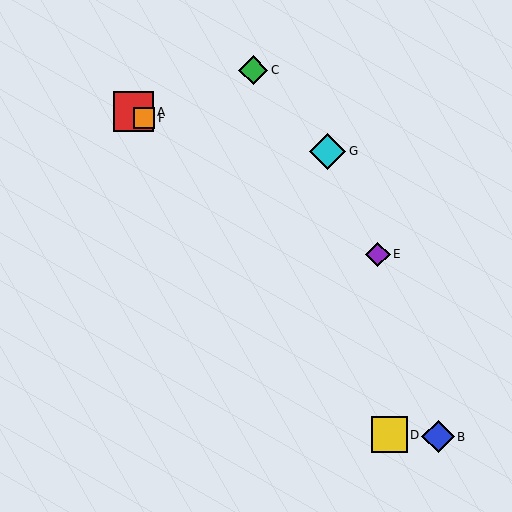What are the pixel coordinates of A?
Object A is at (134, 112).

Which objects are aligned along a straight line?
Objects A, E, F are aligned along a straight line.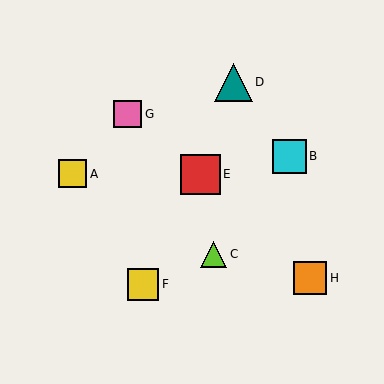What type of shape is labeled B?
Shape B is a cyan square.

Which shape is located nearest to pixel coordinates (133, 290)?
The yellow square (labeled F) at (143, 284) is nearest to that location.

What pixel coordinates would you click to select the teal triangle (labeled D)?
Click at (233, 82) to select the teal triangle D.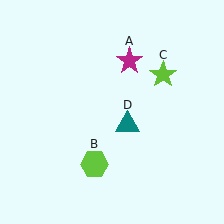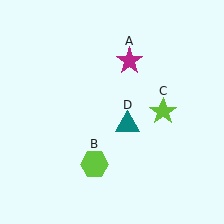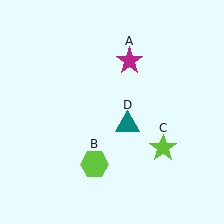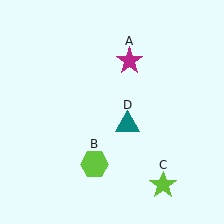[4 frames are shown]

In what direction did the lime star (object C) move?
The lime star (object C) moved down.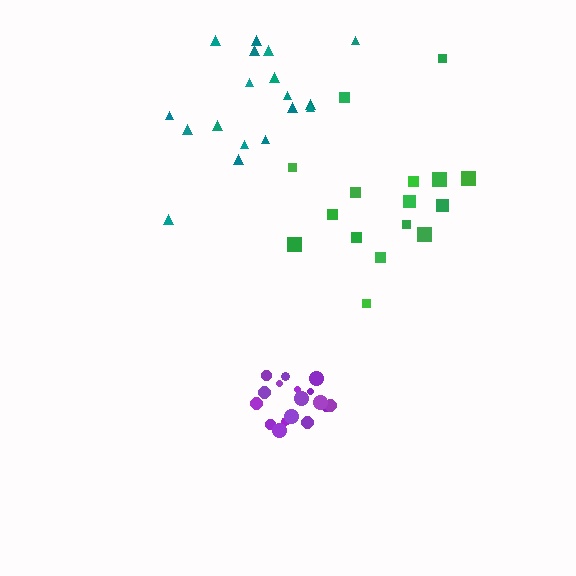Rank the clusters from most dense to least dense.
purple, green, teal.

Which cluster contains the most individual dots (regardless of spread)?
Purple (18).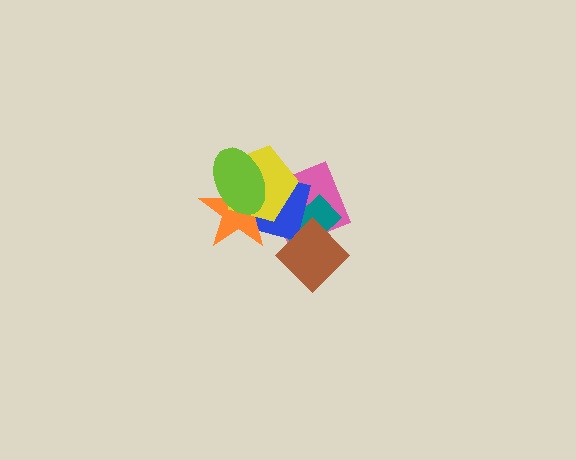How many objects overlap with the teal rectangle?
3 objects overlap with the teal rectangle.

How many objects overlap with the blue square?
5 objects overlap with the blue square.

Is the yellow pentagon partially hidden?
Yes, it is partially covered by another shape.